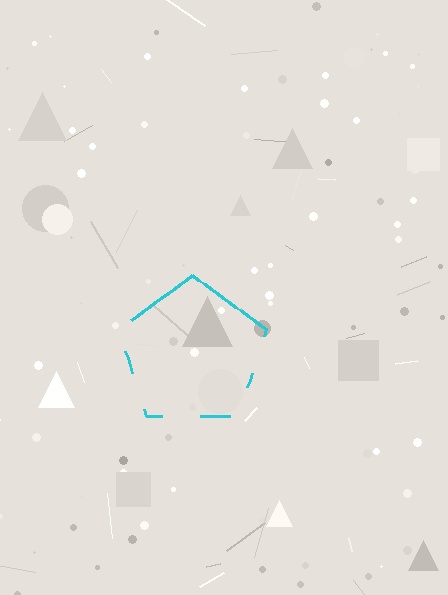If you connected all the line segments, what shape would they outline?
They would outline a pentagon.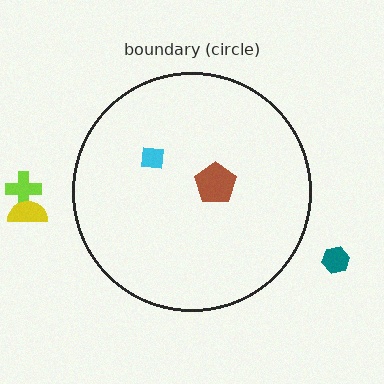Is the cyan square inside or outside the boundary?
Inside.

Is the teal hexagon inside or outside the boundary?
Outside.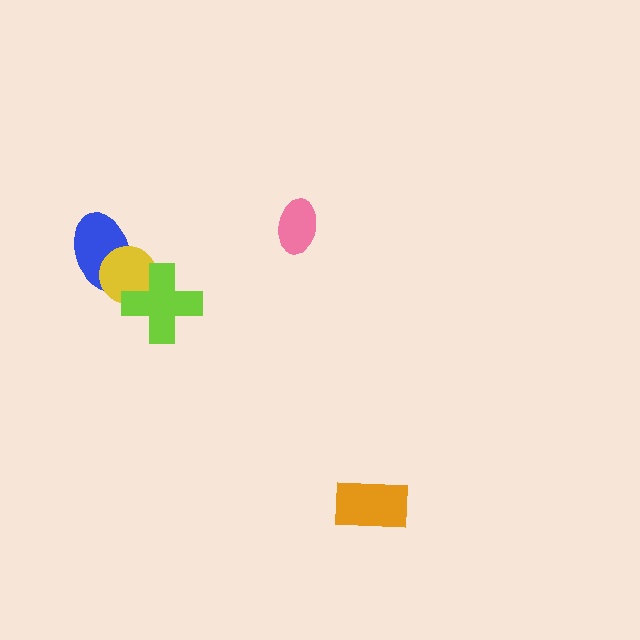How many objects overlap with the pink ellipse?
0 objects overlap with the pink ellipse.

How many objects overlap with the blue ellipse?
1 object overlaps with the blue ellipse.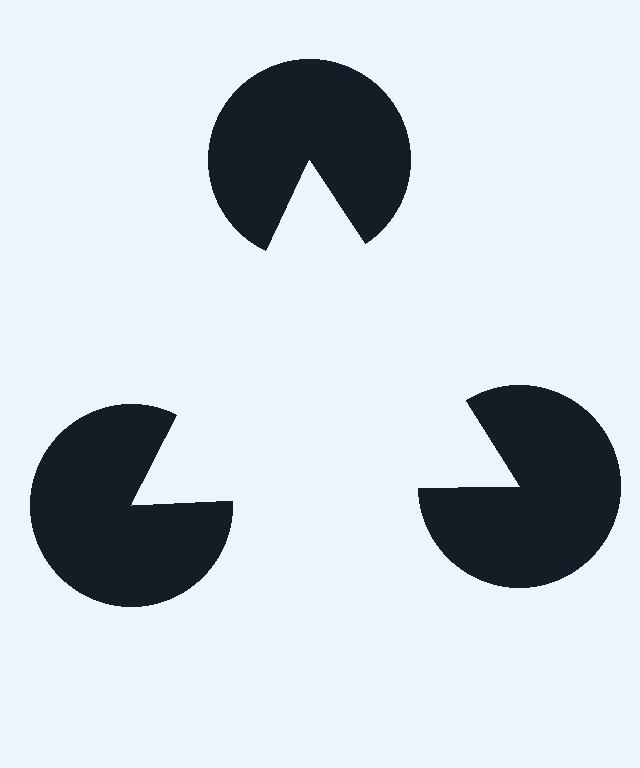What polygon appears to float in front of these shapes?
An illusory triangle — its edges are inferred from the aligned wedge cuts in the pac-man discs, not physically drawn.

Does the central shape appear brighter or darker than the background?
It typically appears slightly brighter than the background, even though no actual brightness change is drawn.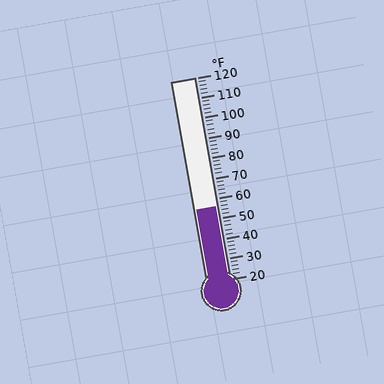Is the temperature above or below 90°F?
The temperature is below 90°F.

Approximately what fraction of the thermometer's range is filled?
The thermometer is filled to approximately 35% of its range.